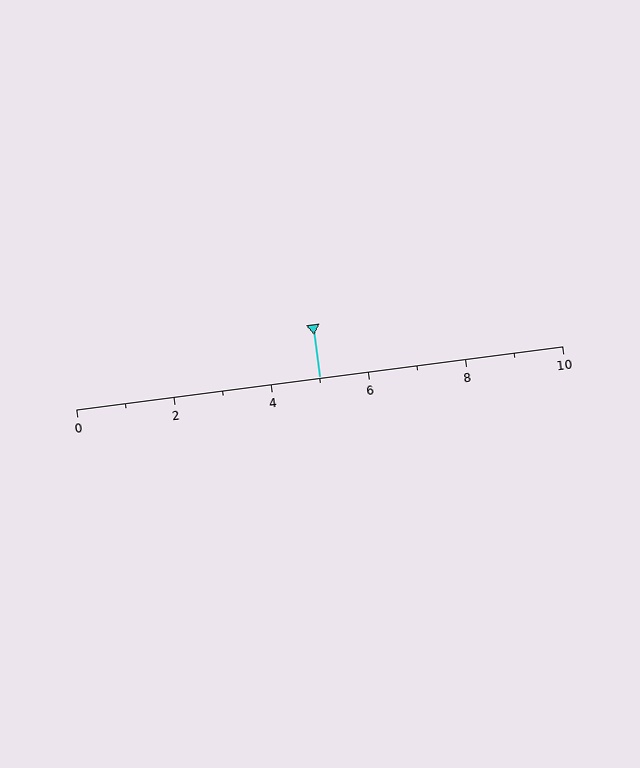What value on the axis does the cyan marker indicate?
The marker indicates approximately 5.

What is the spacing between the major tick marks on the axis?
The major ticks are spaced 2 apart.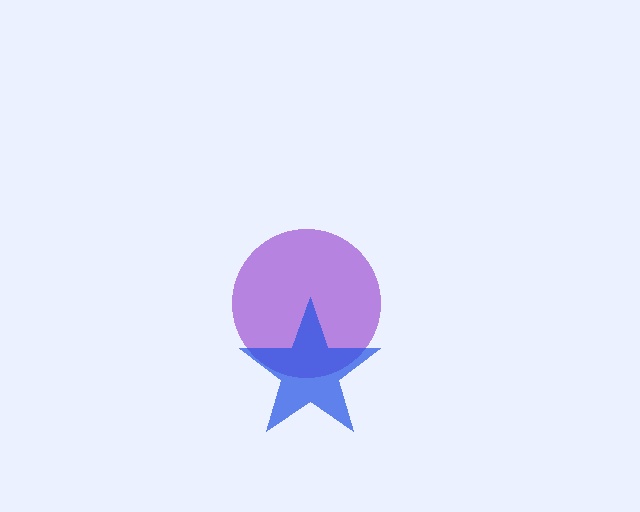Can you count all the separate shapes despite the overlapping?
Yes, there are 2 separate shapes.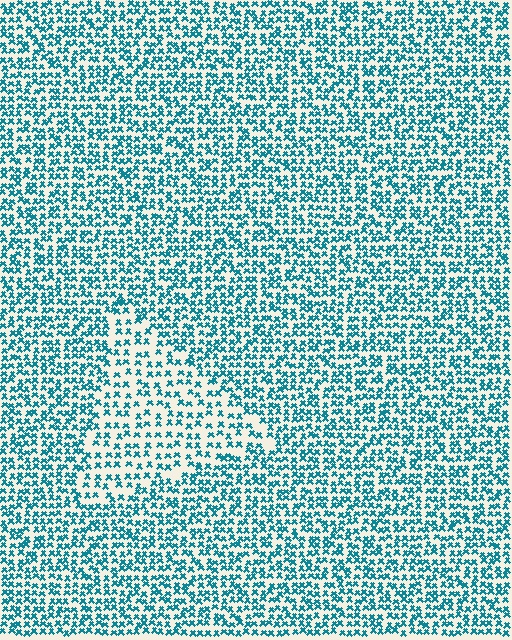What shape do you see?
I see a triangle.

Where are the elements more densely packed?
The elements are more densely packed outside the triangle boundary.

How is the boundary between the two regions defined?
The boundary is defined by a change in element density (approximately 1.7x ratio). All elements are the same color, size, and shape.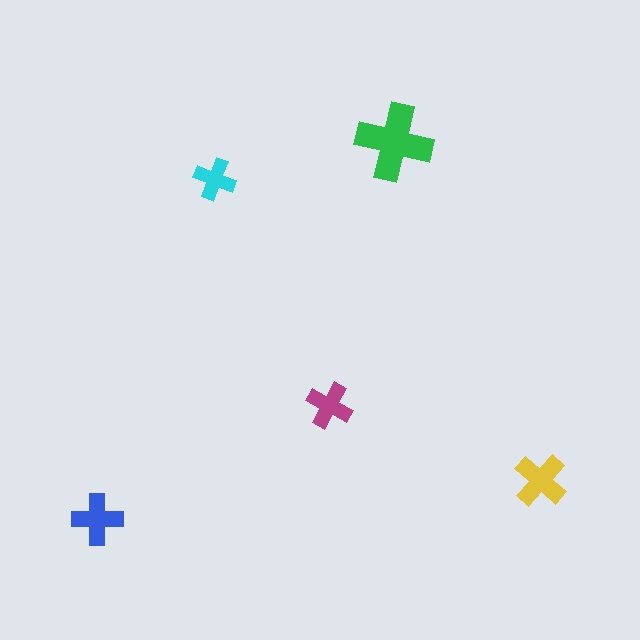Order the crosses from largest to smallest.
the green one, the yellow one, the blue one, the magenta one, the cyan one.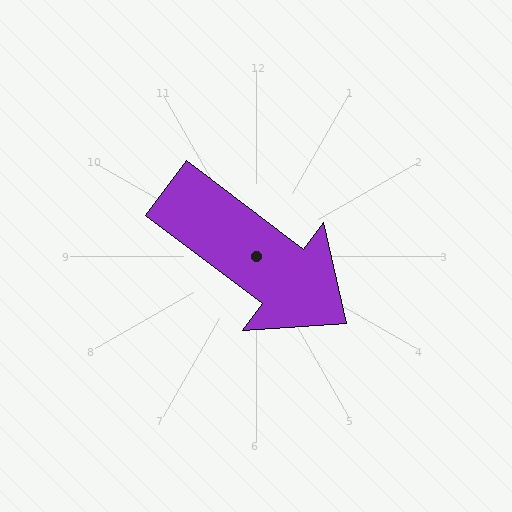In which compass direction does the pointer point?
Southeast.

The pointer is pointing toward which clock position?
Roughly 4 o'clock.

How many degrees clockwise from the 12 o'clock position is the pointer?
Approximately 127 degrees.